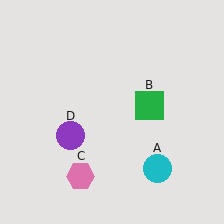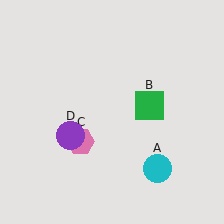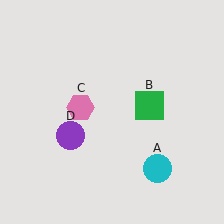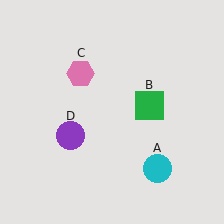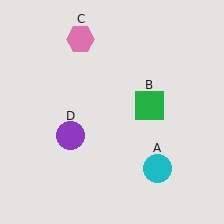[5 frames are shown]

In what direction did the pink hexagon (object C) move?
The pink hexagon (object C) moved up.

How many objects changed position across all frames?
1 object changed position: pink hexagon (object C).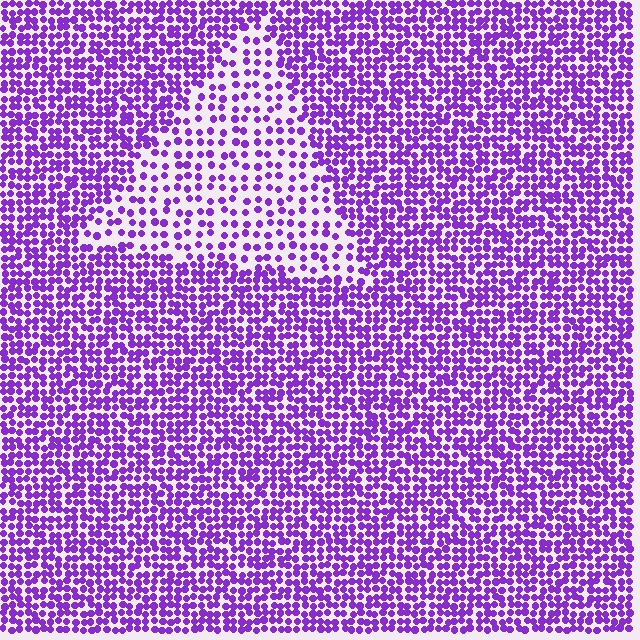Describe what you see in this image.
The image contains small purple elements arranged at two different densities. A triangle-shaped region is visible where the elements are less densely packed than the surrounding area.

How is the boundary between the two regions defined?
The boundary is defined by a change in element density (approximately 2.1x ratio). All elements are the same color, size, and shape.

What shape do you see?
I see a triangle.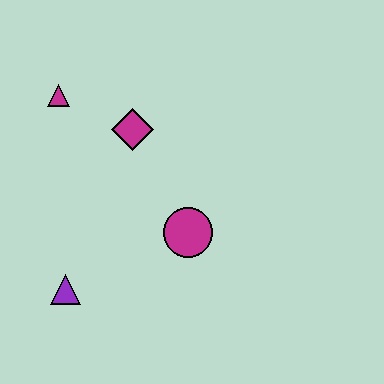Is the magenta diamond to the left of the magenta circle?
Yes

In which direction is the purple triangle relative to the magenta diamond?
The purple triangle is below the magenta diamond.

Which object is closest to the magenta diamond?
The magenta triangle is closest to the magenta diamond.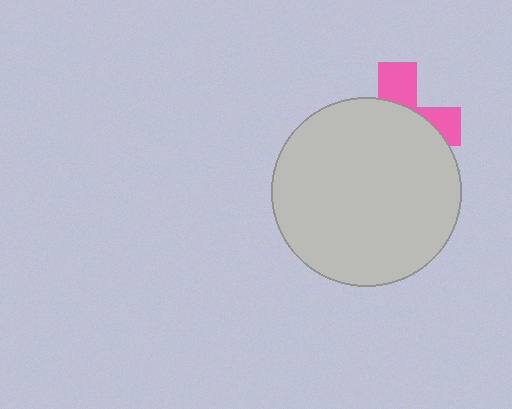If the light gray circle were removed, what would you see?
You would see the complete pink cross.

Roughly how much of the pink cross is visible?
A small part of it is visible (roughly 32%).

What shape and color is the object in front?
The object in front is a light gray circle.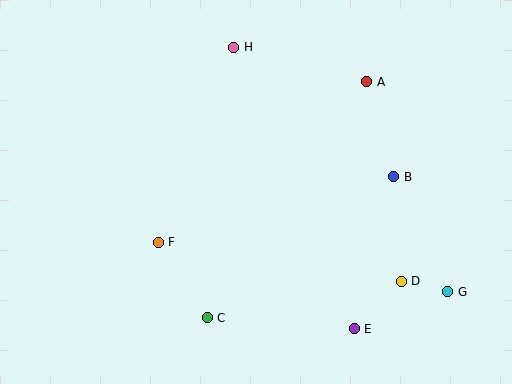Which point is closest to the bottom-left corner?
Point F is closest to the bottom-left corner.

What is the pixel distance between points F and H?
The distance between F and H is 209 pixels.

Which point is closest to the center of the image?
Point F at (158, 242) is closest to the center.